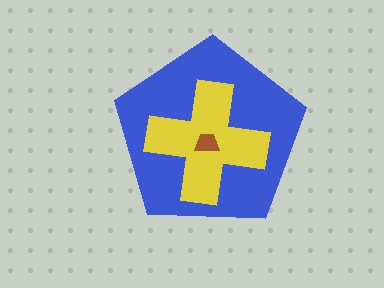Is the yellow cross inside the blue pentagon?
Yes.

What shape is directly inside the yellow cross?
The brown trapezoid.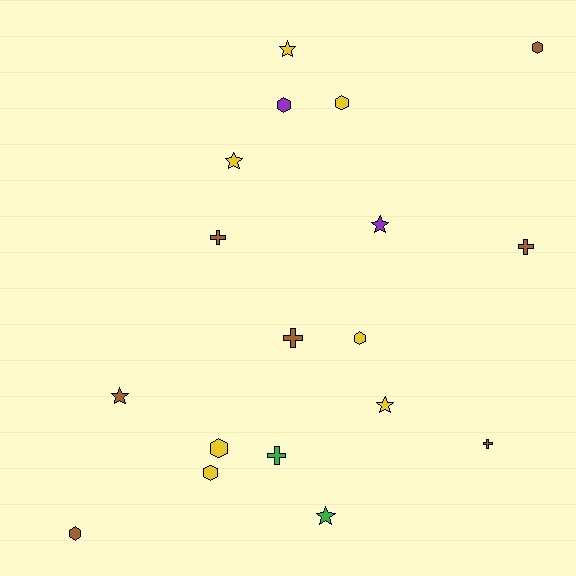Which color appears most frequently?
Yellow, with 7 objects.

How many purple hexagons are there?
There is 1 purple hexagon.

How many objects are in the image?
There are 18 objects.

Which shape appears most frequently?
Hexagon, with 7 objects.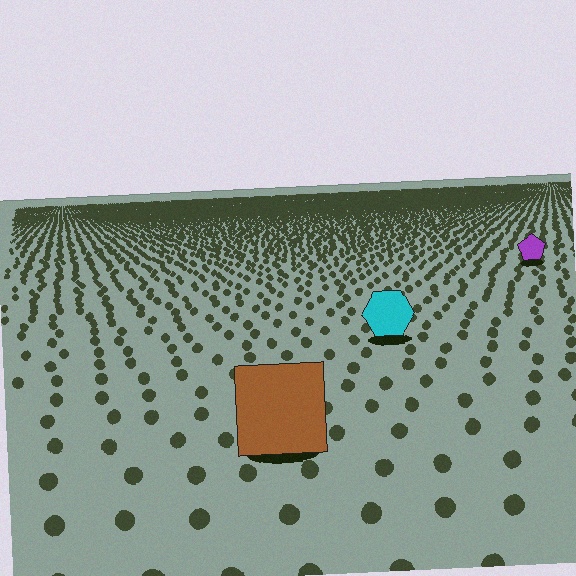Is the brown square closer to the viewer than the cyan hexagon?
Yes. The brown square is closer — you can tell from the texture gradient: the ground texture is coarser near it.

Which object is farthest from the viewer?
The purple pentagon is farthest from the viewer. It appears smaller and the ground texture around it is denser.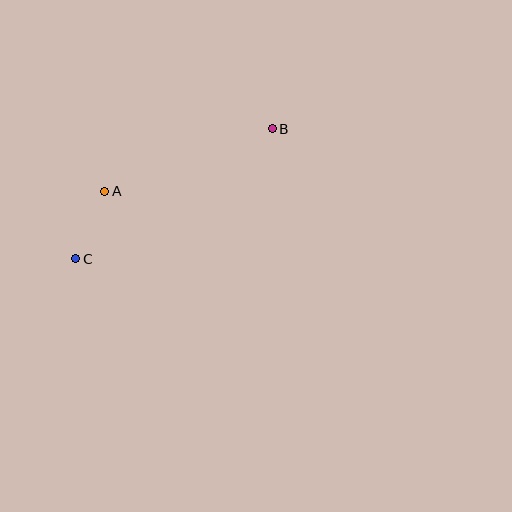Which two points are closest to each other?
Points A and C are closest to each other.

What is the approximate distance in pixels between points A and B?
The distance between A and B is approximately 179 pixels.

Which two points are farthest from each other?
Points B and C are farthest from each other.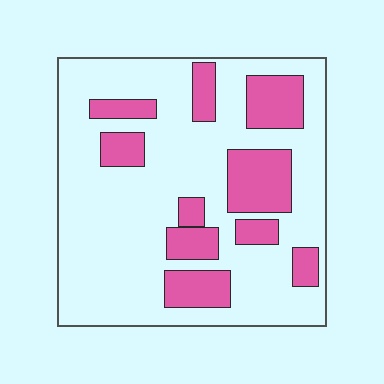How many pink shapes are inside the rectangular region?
10.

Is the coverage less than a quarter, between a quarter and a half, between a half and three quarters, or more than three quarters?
Between a quarter and a half.